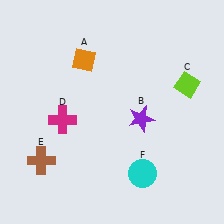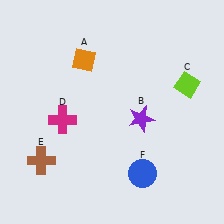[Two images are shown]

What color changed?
The circle (F) changed from cyan in Image 1 to blue in Image 2.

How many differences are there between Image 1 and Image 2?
There is 1 difference between the two images.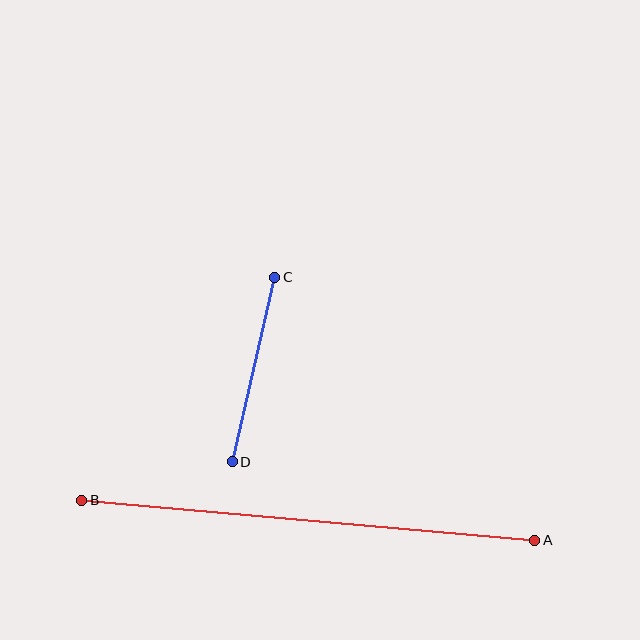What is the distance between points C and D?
The distance is approximately 189 pixels.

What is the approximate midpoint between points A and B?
The midpoint is at approximately (308, 520) pixels.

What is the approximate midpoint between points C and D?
The midpoint is at approximately (253, 370) pixels.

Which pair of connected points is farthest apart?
Points A and B are farthest apart.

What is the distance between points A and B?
The distance is approximately 454 pixels.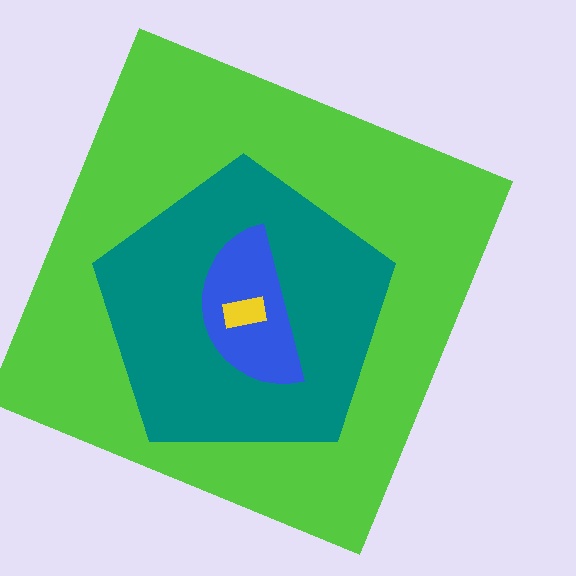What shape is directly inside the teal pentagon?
The blue semicircle.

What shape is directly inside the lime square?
The teal pentagon.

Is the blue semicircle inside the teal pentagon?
Yes.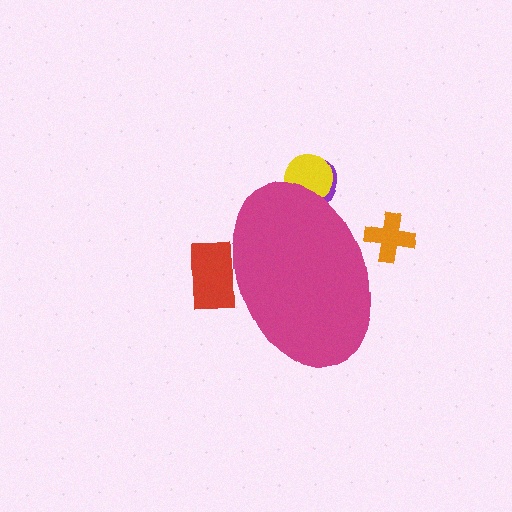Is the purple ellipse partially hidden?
Yes, the purple ellipse is partially hidden behind the magenta ellipse.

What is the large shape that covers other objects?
A magenta ellipse.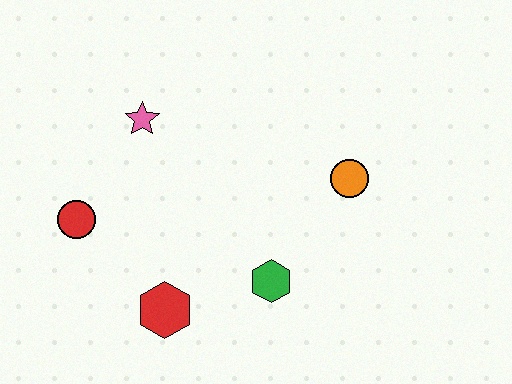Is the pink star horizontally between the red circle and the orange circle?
Yes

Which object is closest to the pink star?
The red circle is closest to the pink star.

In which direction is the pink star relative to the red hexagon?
The pink star is above the red hexagon.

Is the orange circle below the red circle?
No